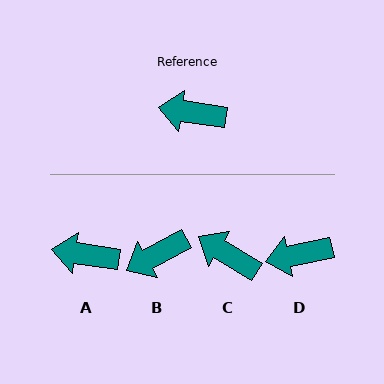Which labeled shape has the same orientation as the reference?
A.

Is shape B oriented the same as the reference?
No, it is off by about 37 degrees.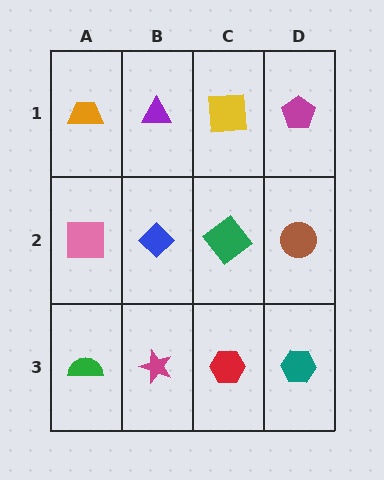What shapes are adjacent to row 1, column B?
A blue diamond (row 2, column B), an orange trapezoid (row 1, column A), a yellow square (row 1, column C).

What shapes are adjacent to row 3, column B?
A blue diamond (row 2, column B), a green semicircle (row 3, column A), a red hexagon (row 3, column C).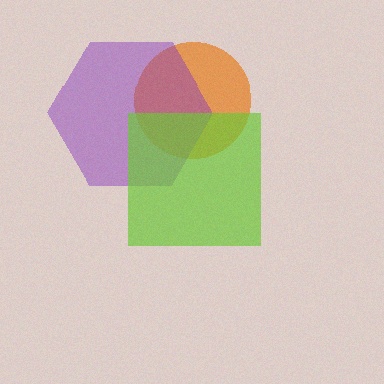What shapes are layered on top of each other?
The layered shapes are: an orange circle, a purple hexagon, a lime square.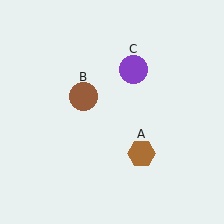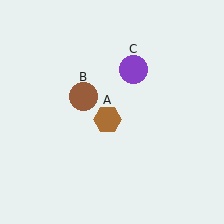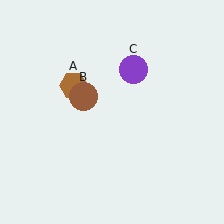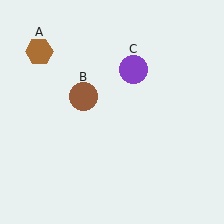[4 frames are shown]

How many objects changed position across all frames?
1 object changed position: brown hexagon (object A).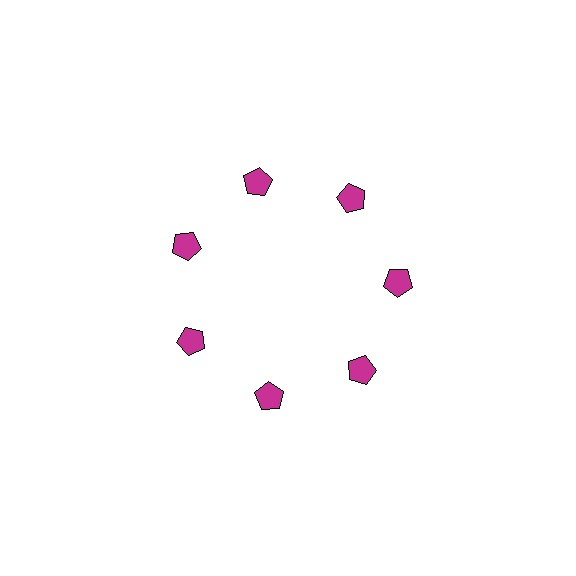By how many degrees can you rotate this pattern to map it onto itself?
The pattern maps onto itself every 51 degrees of rotation.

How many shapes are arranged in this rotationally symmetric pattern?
There are 7 shapes, arranged in 7 groups of 1.